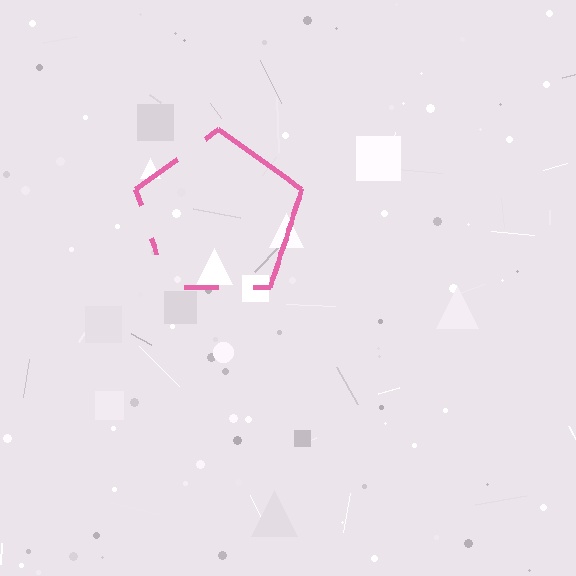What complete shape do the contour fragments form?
The contour fragments form a pentagon.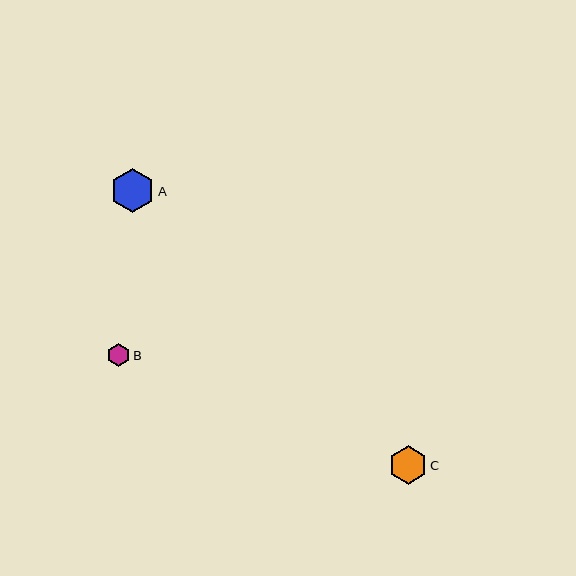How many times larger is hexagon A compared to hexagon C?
Hexagon A is approximately 1.1 times the size of hexagon C.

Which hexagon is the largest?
Hexagon A is the largest with a size of approximately 44 pixels.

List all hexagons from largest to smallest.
From largest to smallest: A, C, B.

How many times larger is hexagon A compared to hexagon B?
Hexagon A is approximately 1.9 times the size of hexagon B.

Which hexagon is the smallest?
Hexagon B is the smallest with a size of approximately 23 pixels.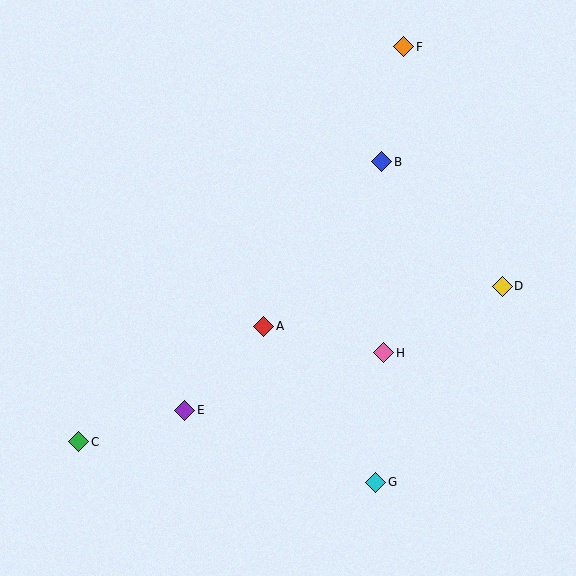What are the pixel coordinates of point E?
Point E is at (185, 410).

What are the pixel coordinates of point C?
Point C is at (79, 442).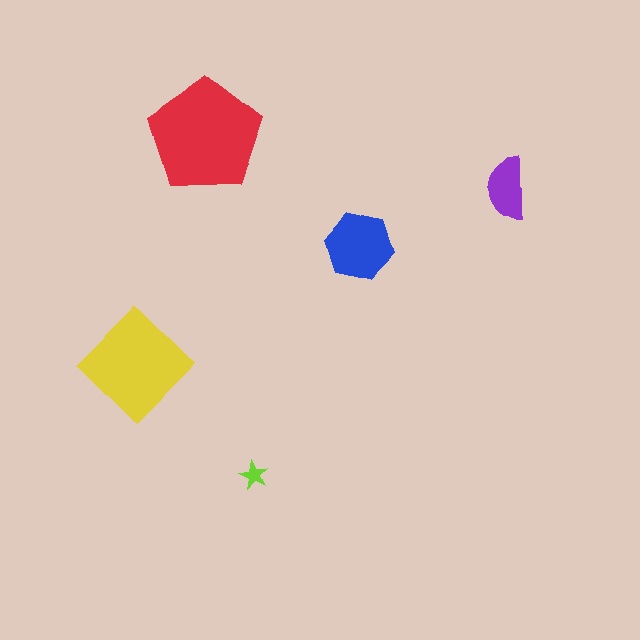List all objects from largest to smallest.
The red pentagon, the yellow diamond, the blue hexagon, the purple semicircle, the lime star.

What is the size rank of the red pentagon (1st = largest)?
1st.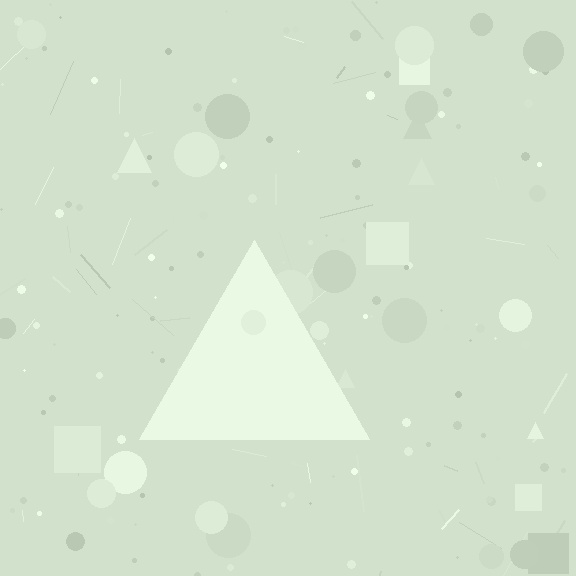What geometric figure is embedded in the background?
A triangle is embedded in the background.